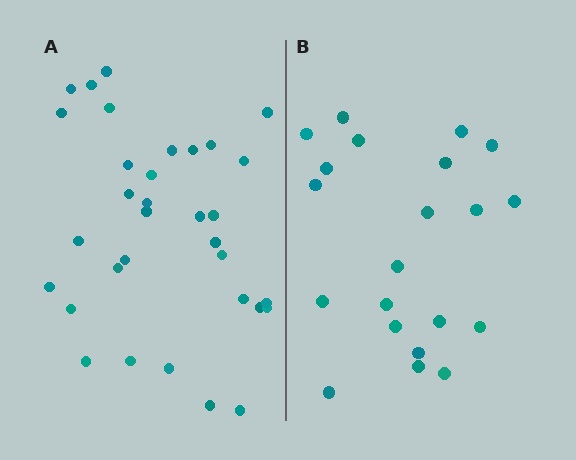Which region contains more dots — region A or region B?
Region A (the left region) has more dots.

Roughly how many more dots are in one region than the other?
Region A has roughly 12 or so more dots than region B.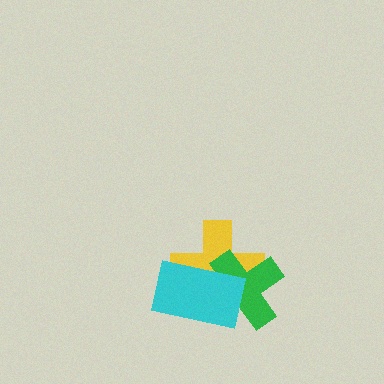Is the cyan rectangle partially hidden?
No, no other shape covers it.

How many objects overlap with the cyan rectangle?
2 objects overlap with the cyan rectangle.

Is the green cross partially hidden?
Yes, it is partially covered by another shape.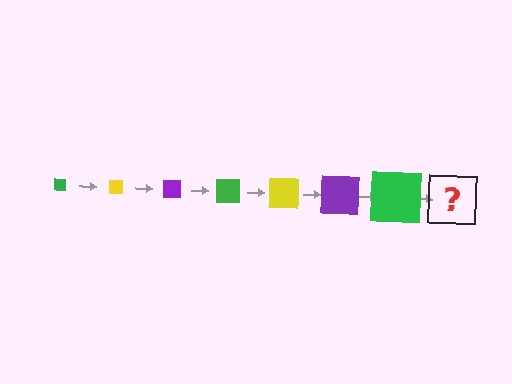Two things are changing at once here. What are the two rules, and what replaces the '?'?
The two rules are that the square grows larger each step and the color cycles through green, yellow, and purple. The '?' should be a yellow square, larger than the previous one.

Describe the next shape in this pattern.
It should be a yellow square, larger than the previous one.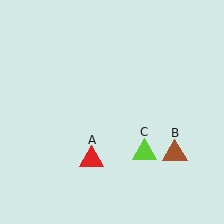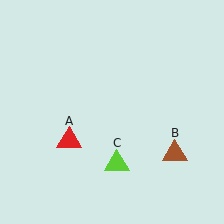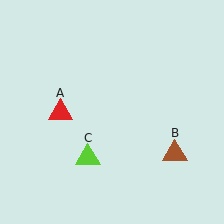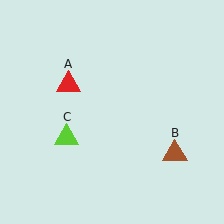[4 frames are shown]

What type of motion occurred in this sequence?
The red triangle (object A), lime triangle (object C) rotated clockwise around the center of the scene.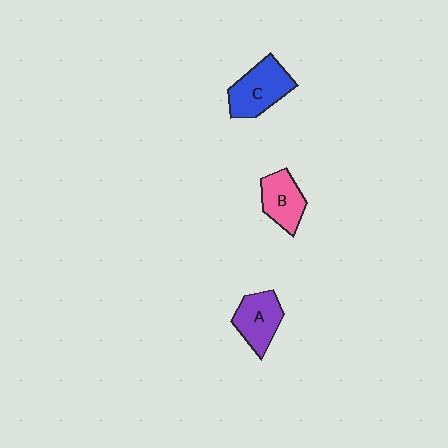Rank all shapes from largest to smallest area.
From largest to smallest: C (blue), A (purple), B (pink).